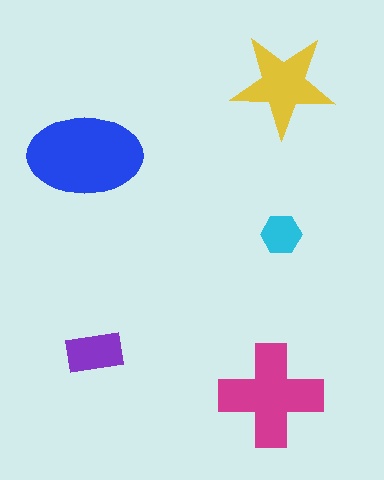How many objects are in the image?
There are 5 objects in the image.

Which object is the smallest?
The cyan hexagon.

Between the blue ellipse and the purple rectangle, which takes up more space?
The blue ellipse.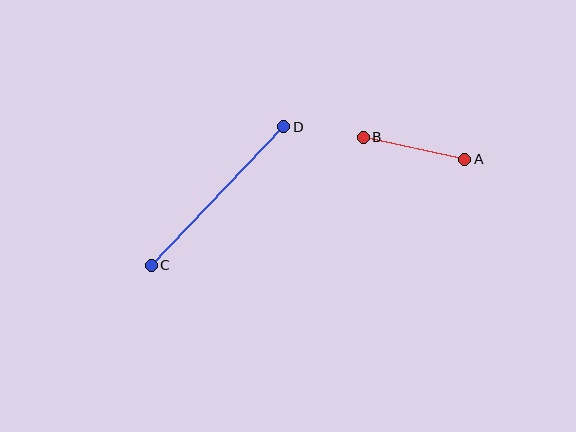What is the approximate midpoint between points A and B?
The midpoint is at approximately (414, 148) pixels.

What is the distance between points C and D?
The distance is approximately 192 pixels.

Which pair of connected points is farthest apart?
Points C and D are farthest apart.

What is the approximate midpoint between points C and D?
The midpoint is at approximately (217, 196) pixels.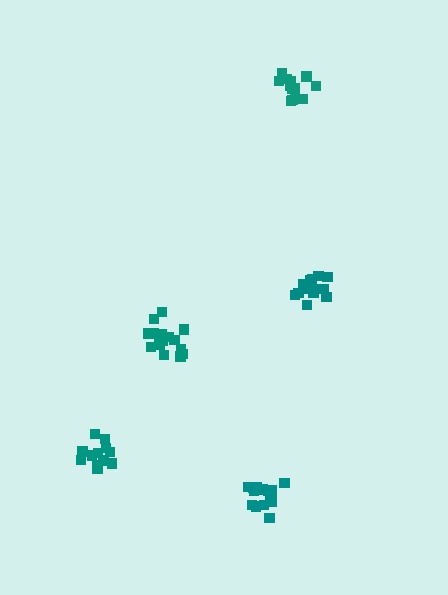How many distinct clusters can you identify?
There are 5 distinct clusters.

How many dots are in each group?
Group 1: 15 dots, Group 2: 18 dots, Group 3: 13 dots, Group 4: 13 dots, Group 5: 13 dots (72 total).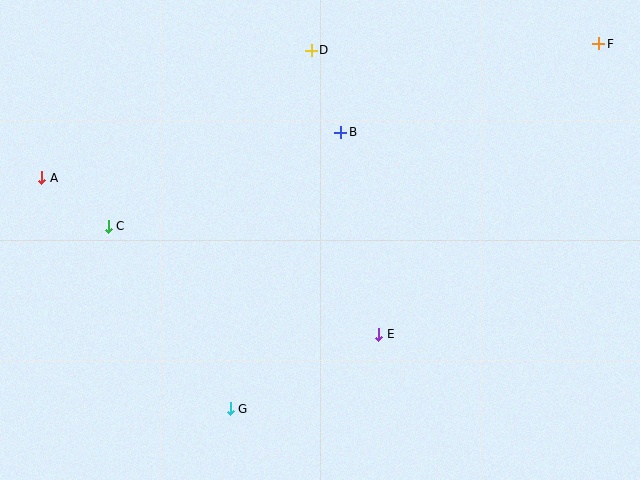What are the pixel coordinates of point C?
Point C is at (108, 226).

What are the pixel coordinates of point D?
Point D is at (311, 50).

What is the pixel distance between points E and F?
The distance between E and F is 365 pixels.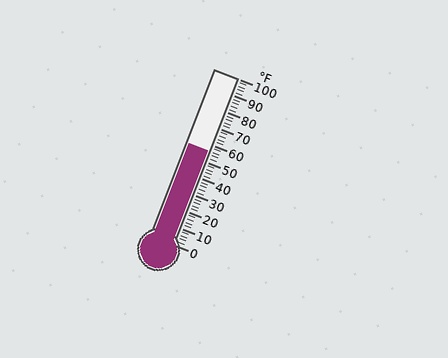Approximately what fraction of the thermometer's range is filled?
The thermometer is filled to approximately 55% of its range.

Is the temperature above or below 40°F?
The temperature is above 40°F.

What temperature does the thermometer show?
The thermometer shows approximately 56°F.